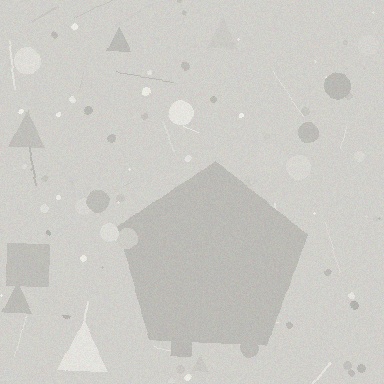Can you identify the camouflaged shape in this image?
The camouflaged shape is a pentagon.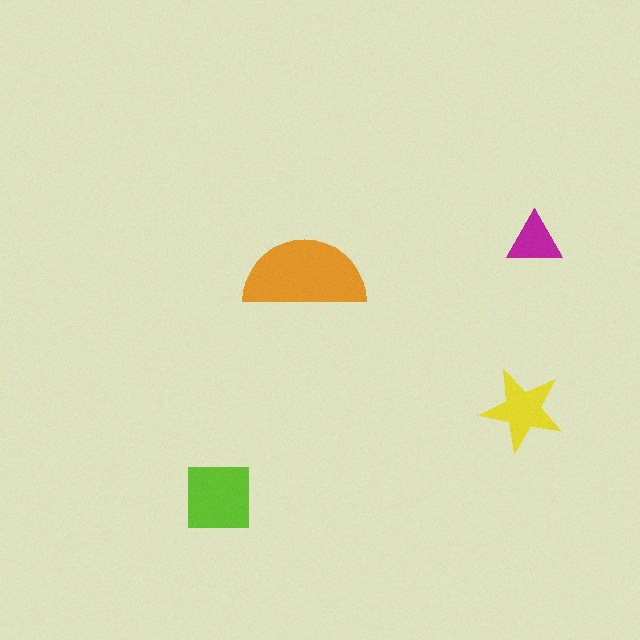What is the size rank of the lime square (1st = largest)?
2nd.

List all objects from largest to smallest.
The orange semicircle, the lime square, the yellow star, the magenta triangle.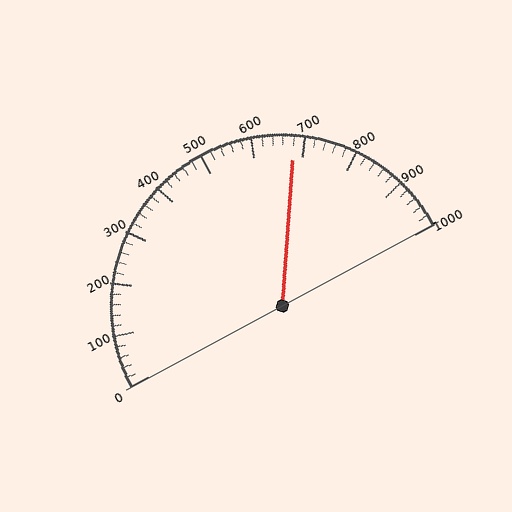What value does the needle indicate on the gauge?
The needle indicates approximately 680.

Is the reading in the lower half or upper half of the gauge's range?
The reading is in the upper half of the range (0 to 1000).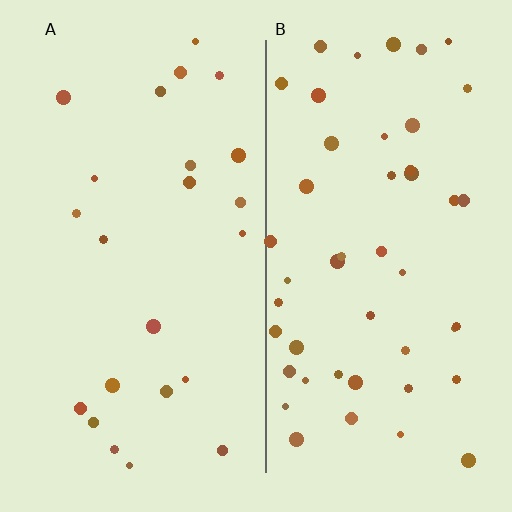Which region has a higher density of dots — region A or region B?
B (the right).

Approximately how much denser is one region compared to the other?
Approximately 2.0× — region B over region A.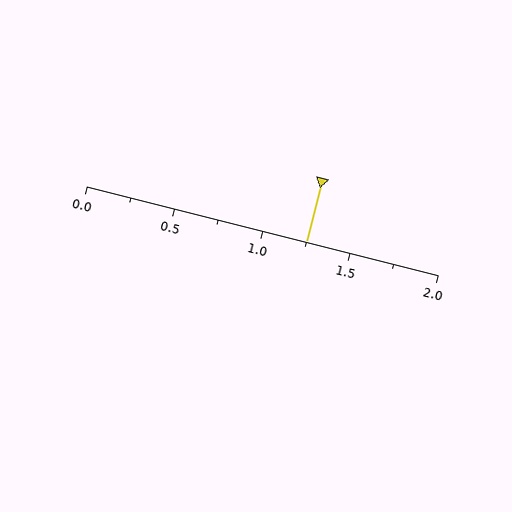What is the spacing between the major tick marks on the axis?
The major ticks are spaced 0.5 apart.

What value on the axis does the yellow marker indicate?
The marker indicates approximately 1.25.